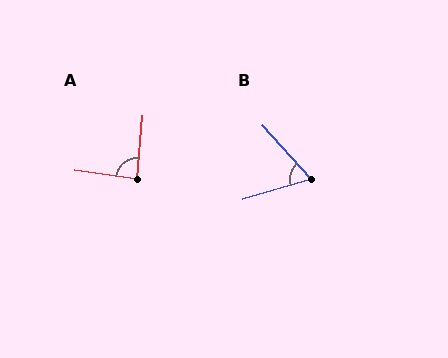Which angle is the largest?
A, at approximately 87 degrees.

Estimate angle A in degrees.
Approximately 87 degrees.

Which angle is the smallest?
B, at approximately 65 degrees.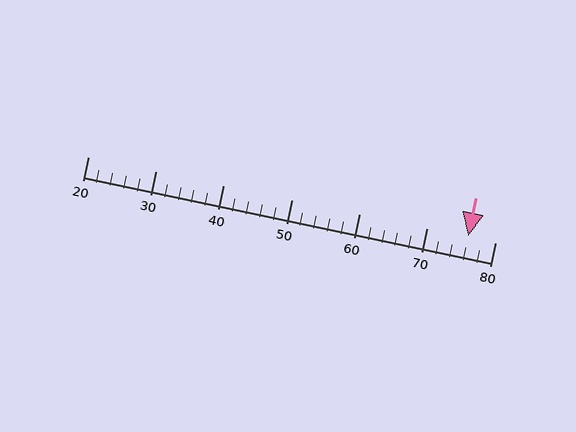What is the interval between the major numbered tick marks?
The major tick marks are spaced 10 units apart.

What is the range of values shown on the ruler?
The ruler shows values from 20 to 80.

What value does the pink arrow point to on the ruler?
The pink arrow points to approximately 76.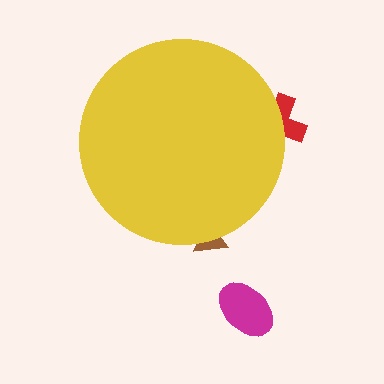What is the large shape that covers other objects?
A yellow circle.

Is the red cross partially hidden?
Yes, the red cross is partially hidden behind the yellow circle.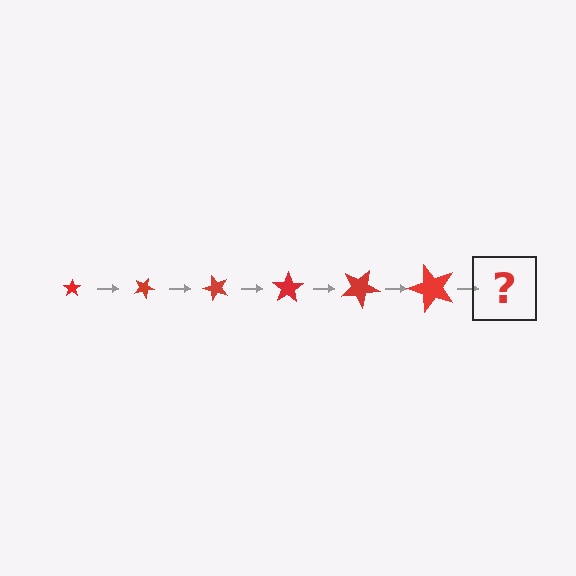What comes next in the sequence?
The next element should be a star, larger than the previous one and rotated 150 degrees from the start.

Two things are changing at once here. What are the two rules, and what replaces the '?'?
The two rules are that the star grows larger each step and it rotates 25 degrees each step. The '?' should be a star, larger than the previous one and rotated 150 degrees from the start.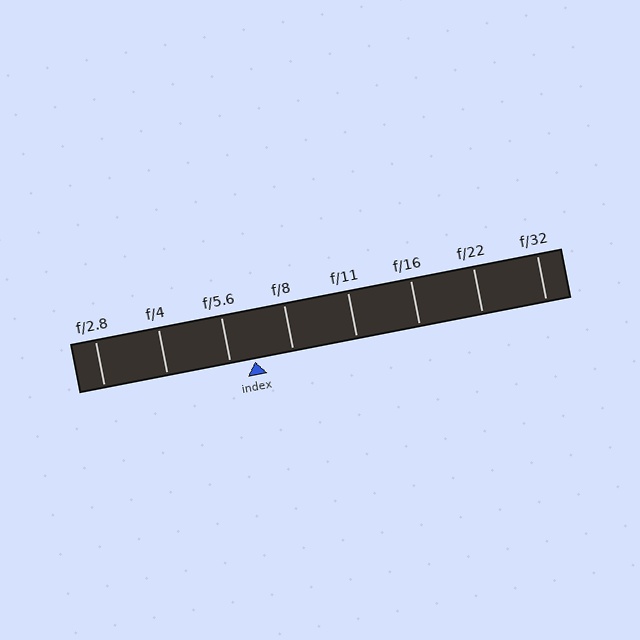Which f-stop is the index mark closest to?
The index mark is closest to f/5.6.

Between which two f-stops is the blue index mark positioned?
The index mark is between f/5.6 and f/8.